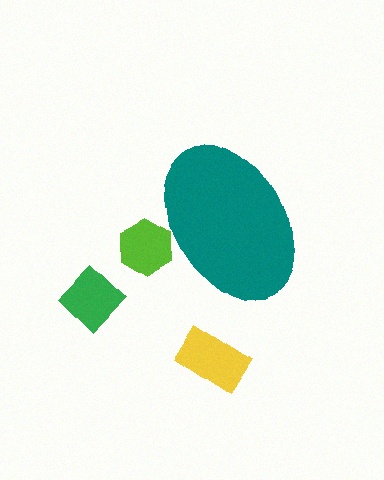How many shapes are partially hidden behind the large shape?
1 shape is partially hidden.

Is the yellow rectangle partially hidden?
No, the yellow rectangle is fully visible.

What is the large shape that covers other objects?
A teal ellipse.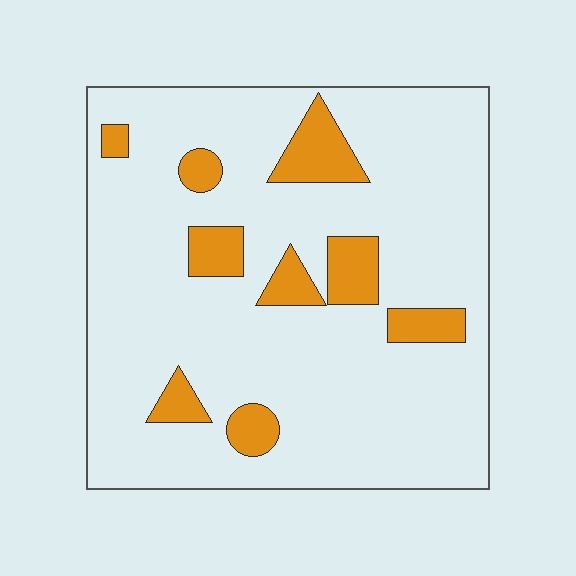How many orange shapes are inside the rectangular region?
9.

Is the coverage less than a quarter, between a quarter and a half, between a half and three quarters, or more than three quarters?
Less than a quarter.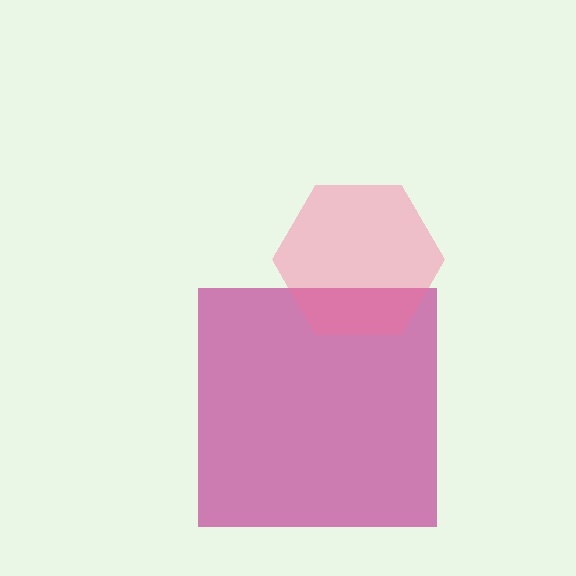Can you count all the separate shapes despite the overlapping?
Yes, there are 2 separate shapes.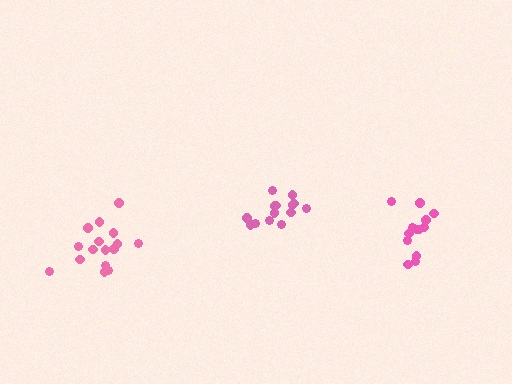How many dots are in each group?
Group 1: 14 dots, Group 2: 16 dots, Group 3: 13 dots (43 total).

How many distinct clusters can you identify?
There are 3 distinct clusters.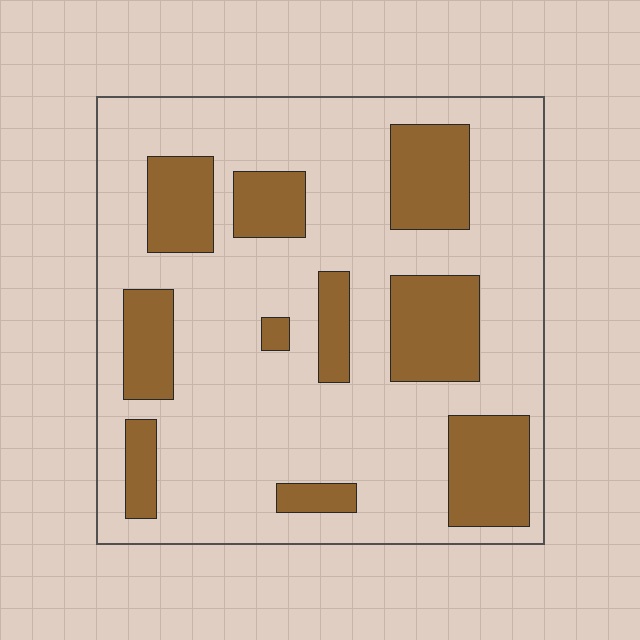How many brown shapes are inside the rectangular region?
10.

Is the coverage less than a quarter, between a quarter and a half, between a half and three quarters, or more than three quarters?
Between a quarter and a half.